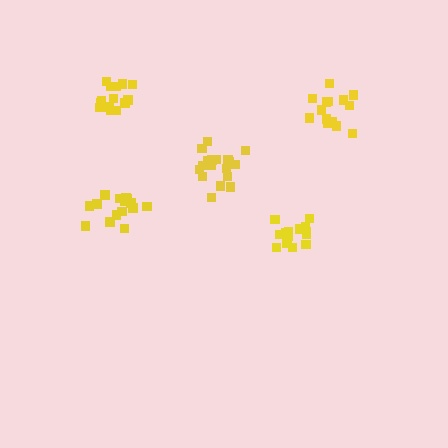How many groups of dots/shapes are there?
There are 5 groups.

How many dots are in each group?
Group 1: 18 dots, Group 2: 17 dots, Group 3: 15 dots, Group 4: 15 dots, Group 5: 16 dots (81 total).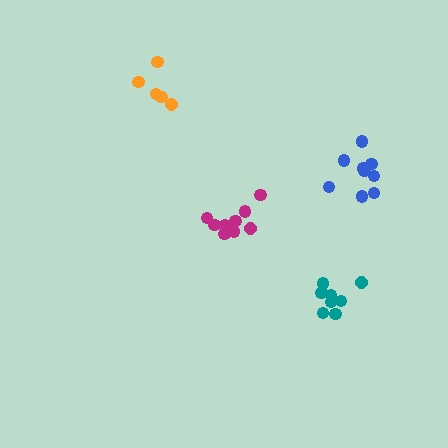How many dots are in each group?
Group 1: 9 dots, Group 2: 9 dots, Group 3: 5 dots, Group 4: 8 dots (31 total).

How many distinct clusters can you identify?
There are 4 distinct clusters.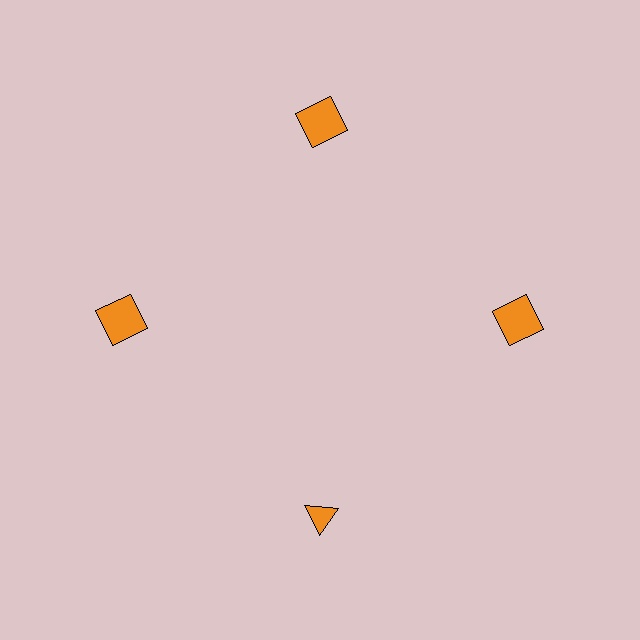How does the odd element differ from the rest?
It has a different shape: triangle instead of square.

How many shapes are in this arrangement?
There are 4 shapes arranged in a ring pattern.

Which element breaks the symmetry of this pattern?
The orange triangle at roughly the 6 o'clock position breaks the symmetry. All other shapes are orange squares.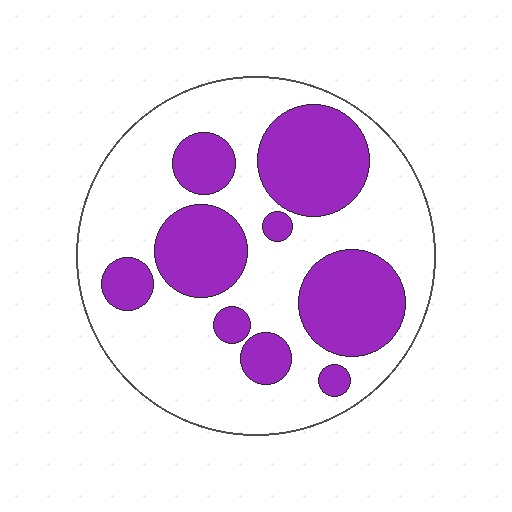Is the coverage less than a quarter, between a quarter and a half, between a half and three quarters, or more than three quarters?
Between a quarter and a half.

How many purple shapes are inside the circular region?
9.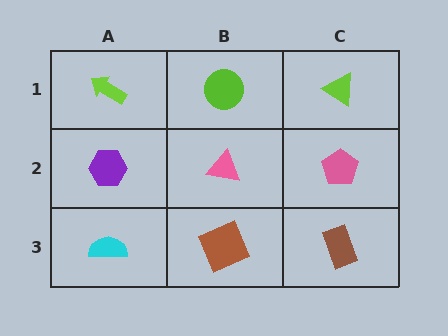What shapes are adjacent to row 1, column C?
A pink pentagon (row 2, column C), a lime circle (row 1, column B).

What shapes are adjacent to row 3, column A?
A purple hexagon (row 2, column A), a brown square (row 3, column B).